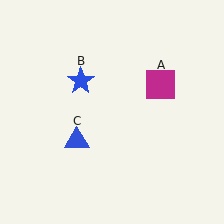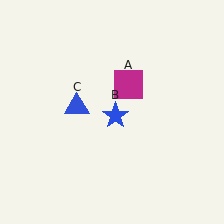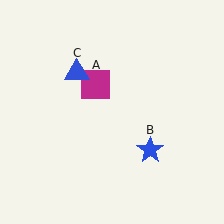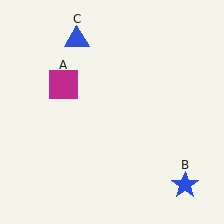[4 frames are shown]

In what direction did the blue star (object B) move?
The blue star (object B) moved down and to the right.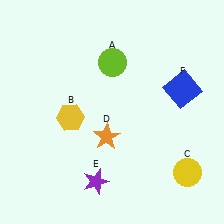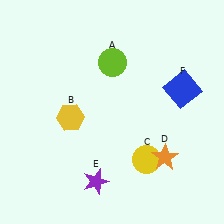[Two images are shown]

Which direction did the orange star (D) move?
The orange star (D) moved right.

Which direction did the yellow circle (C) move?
The yellow circle (C) moved left.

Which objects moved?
The objects that moved are: the yellow circle (C), the orange star (D).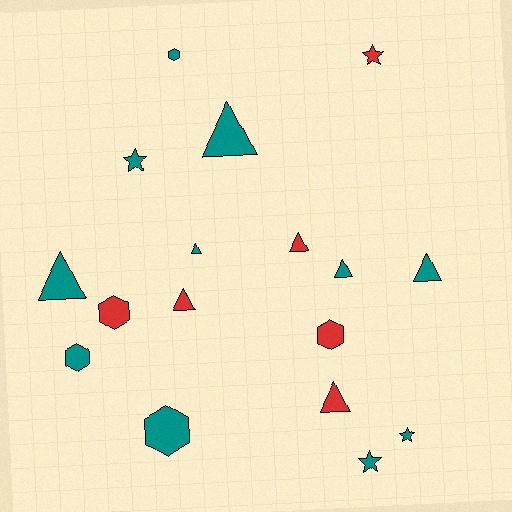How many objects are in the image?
There are 17 objects.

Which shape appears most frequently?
Triangle, with 8 objects.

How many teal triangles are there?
There are 5 teal triangles.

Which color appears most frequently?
Teal, with 11 objects.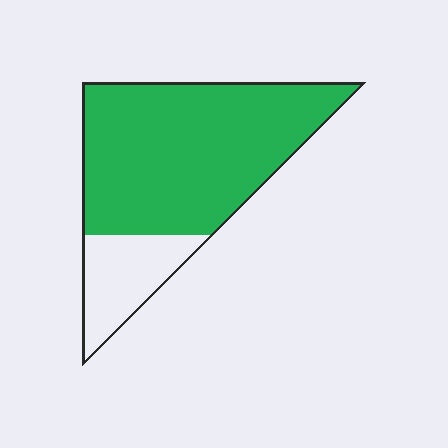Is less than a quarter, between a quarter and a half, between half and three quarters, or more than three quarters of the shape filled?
More than three quarters.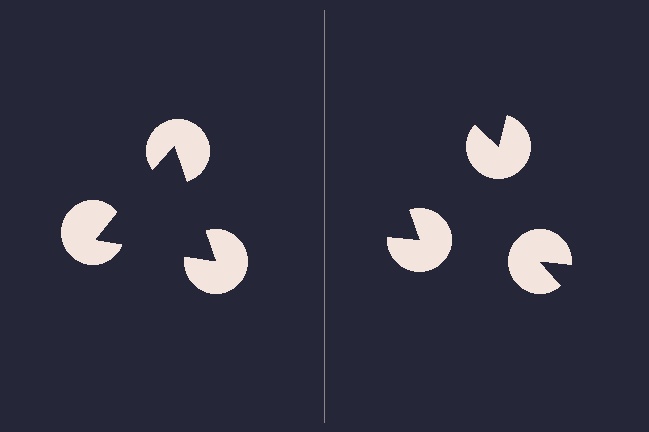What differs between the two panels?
The pac-man discs are positioned identically on both sides; only the wedge orientations differ. On the left they align to a triangle; on the right they are misaligned.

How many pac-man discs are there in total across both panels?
6 — 3 on each side.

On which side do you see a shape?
An illusory triangle appears on the left side. On the right side the wedge cuts are rotated, so no coherent shape forms.